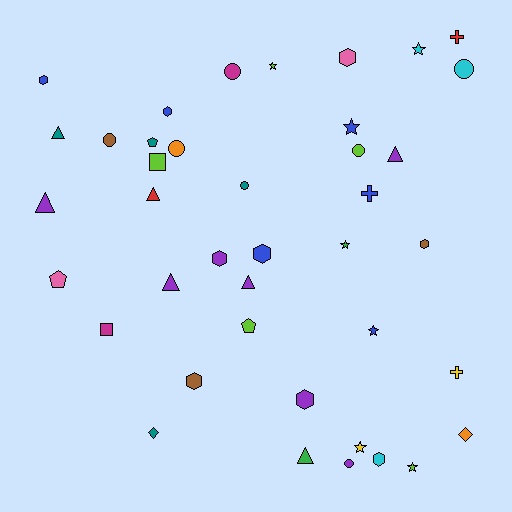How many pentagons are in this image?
There are 3 pentagons.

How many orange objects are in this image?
There are 2 orange objects.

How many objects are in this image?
There are 40 objects.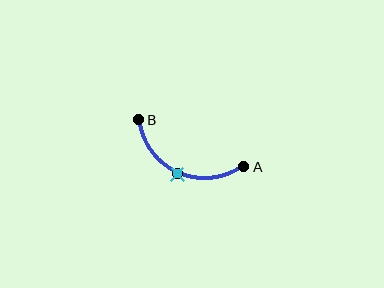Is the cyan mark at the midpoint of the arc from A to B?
Yes. The cyan mark lies on the arc at equal arc-length from both A and B — it is the arc midpoint.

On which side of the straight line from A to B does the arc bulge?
The arc bulges below the straight line connecting A and B.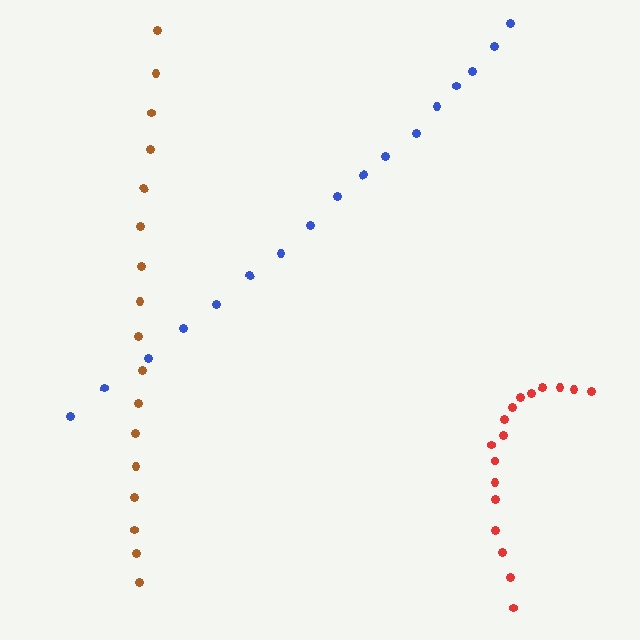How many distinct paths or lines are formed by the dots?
There are 3 distinct paths.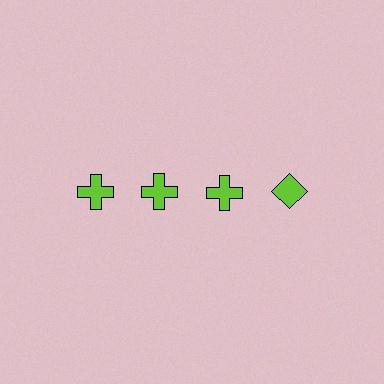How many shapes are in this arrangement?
There are 4 shapes arranged in a grid pattern.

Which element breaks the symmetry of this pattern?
The lime diamond in the top row, second from right column breaks the symmetry. All other shapes are lime crosses.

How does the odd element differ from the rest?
It has a different shape: diamond instead of cross.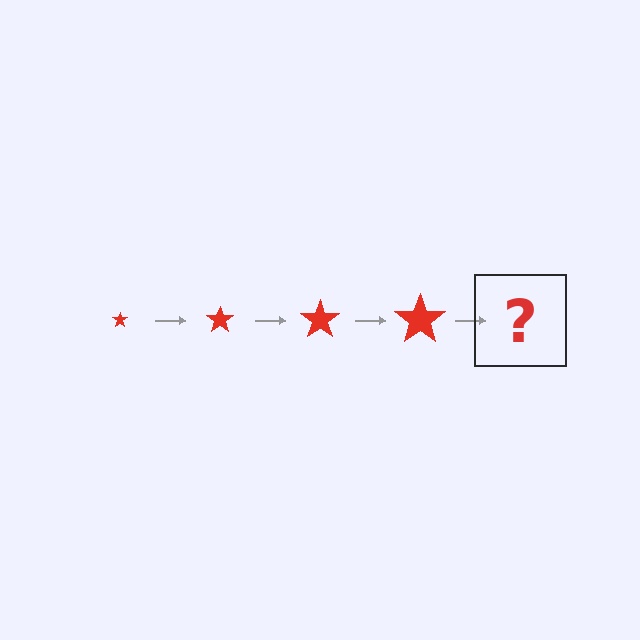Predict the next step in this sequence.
The next step is a red star, larger than the previous one.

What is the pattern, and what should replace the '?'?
The pattern is that the star gets progressively larger each step. The '?' should be a red star, larger than the previous one.